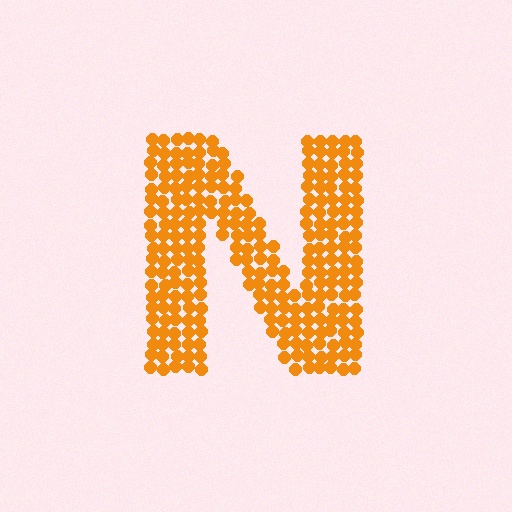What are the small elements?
The small elements are circles.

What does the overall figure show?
The overall figure shows the letter N.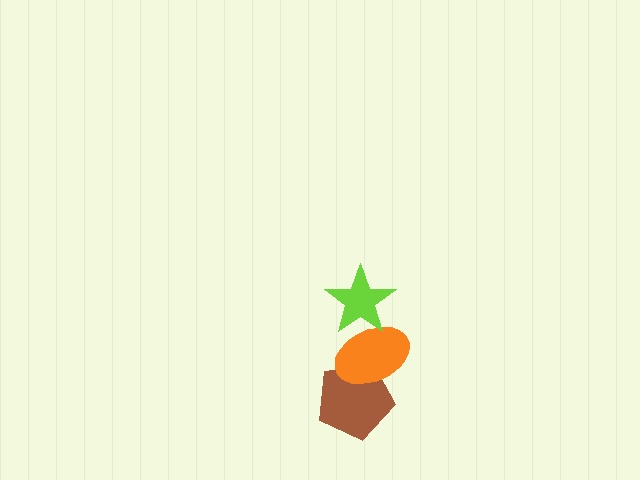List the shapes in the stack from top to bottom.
From top to bottom: the lime star, the orange ellipse, the brown pentagon.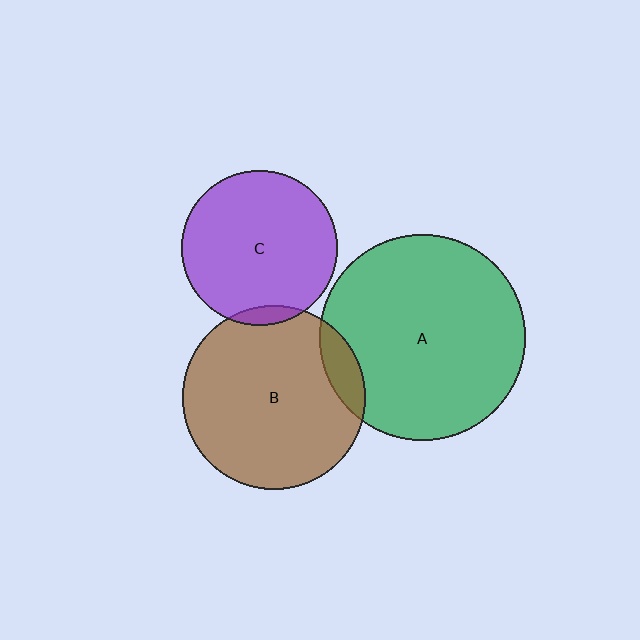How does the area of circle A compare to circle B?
Approximately 1.3 times.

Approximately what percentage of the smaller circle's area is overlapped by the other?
Approximately 10%.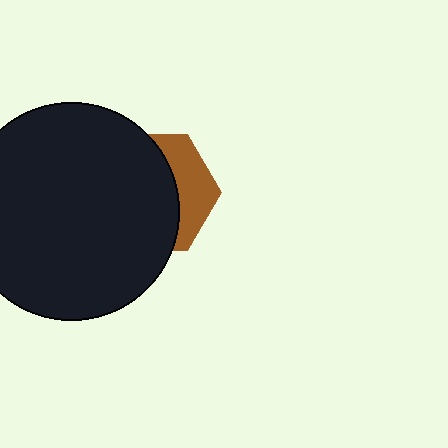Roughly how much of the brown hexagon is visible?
A small part of it is visible (roughly 32%).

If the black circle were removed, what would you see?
You would see the complete brown hexagon.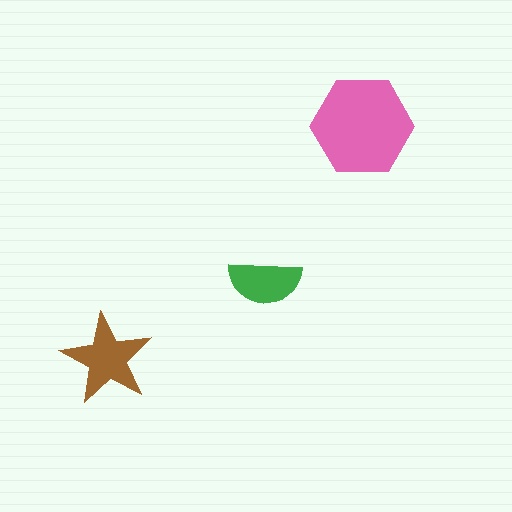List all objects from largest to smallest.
The pink hexagon, the brown star, the green semicircle.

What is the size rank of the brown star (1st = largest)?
2nd.